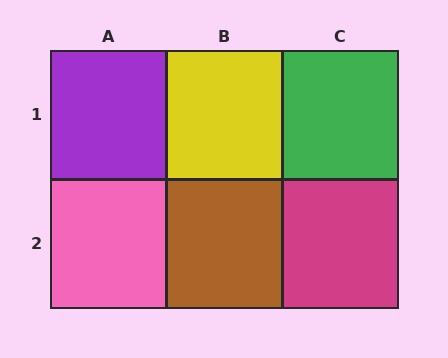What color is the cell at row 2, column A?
Pink.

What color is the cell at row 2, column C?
Magenta.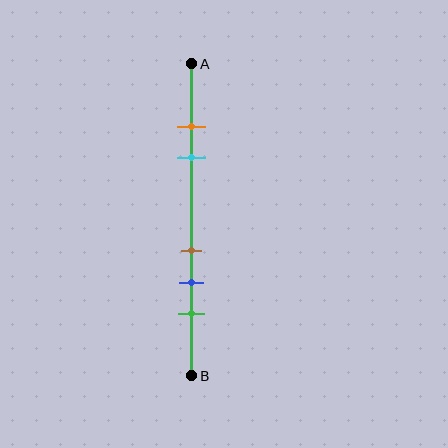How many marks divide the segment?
There are 5 marks dividing the segment.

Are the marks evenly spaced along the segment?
No, the marks are not evenly spaced.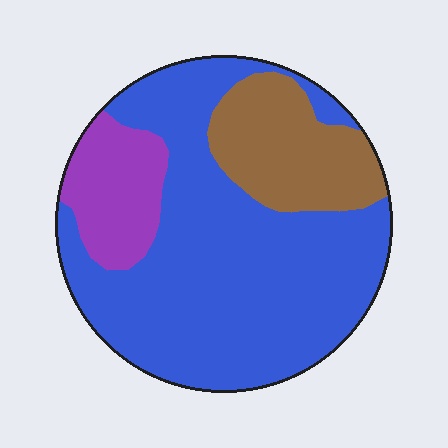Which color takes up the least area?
Purple, at roughly 15%.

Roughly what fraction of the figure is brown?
Brown takes up about one fifth (1/5) of the figure.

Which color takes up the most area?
Blue, at roughly 65%.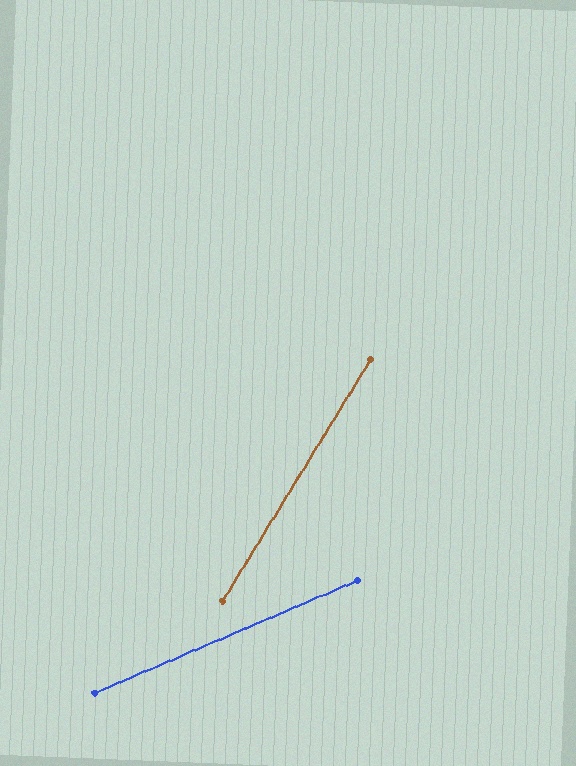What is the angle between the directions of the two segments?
Approximately 35 degrees.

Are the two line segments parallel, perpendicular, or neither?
Neither parallel nor perpendicular — they differ by about 35°.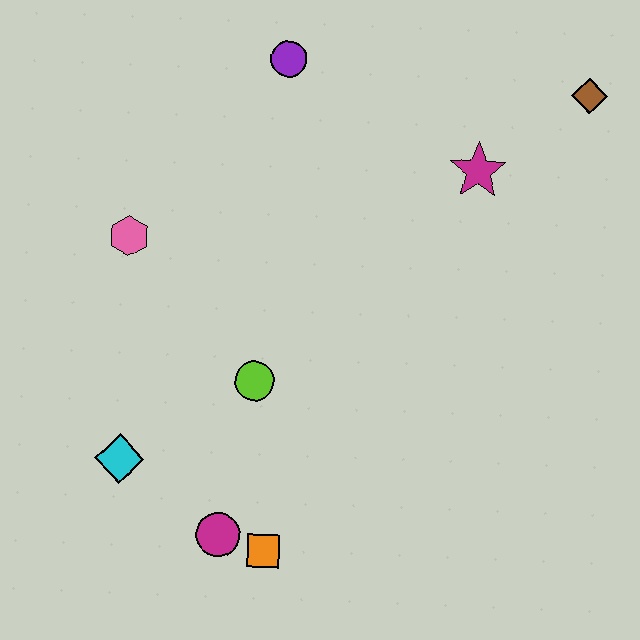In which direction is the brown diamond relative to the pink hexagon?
The brown diamond is to the right of the pink hexagon.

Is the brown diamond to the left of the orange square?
No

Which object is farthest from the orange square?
The brown diamond is farthest from the orange square.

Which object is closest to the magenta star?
The brown diamond is closest to the magenta star.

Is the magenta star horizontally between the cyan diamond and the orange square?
No